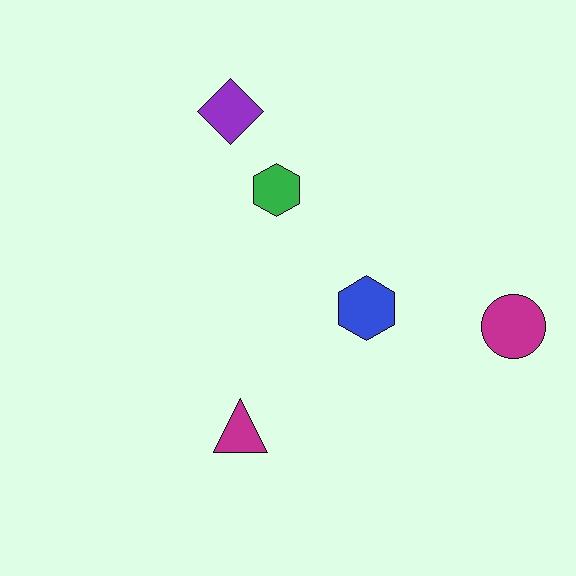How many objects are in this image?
There are 5 objects.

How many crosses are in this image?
There are no crosses.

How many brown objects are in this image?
There are no brown objects.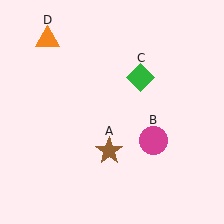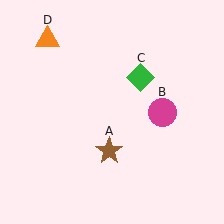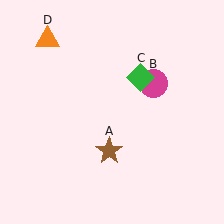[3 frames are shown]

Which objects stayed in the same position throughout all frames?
Brown star (object A) and green diamond (object C) and orange triangle (object D) remained stationary.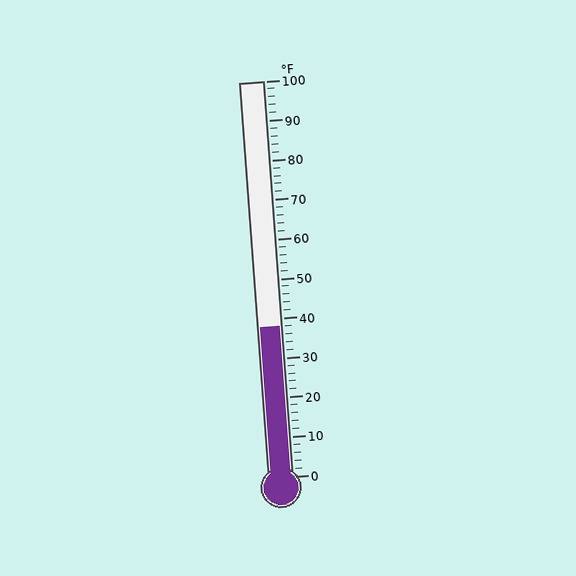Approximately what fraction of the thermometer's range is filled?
The thermometer is filled to approximately 40% of its range.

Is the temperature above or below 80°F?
The temperature is below 80°F.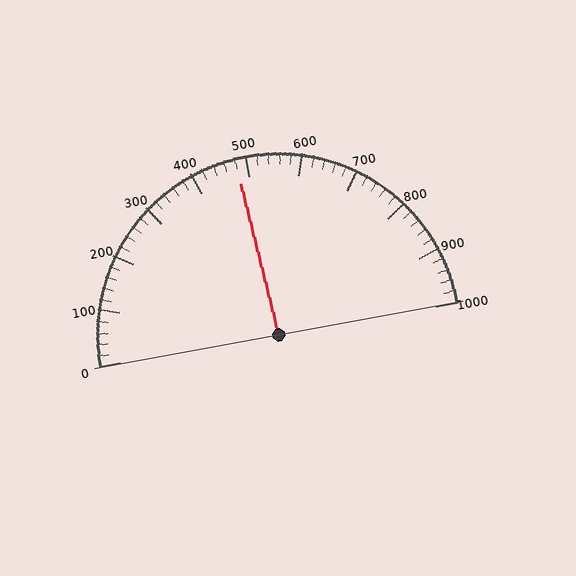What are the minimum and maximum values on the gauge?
The gauge ranges from 0 to 1000.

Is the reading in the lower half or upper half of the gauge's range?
The reading is in the lower half of the range (0 to 1000).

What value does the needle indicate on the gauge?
The needle indicates approximately 480.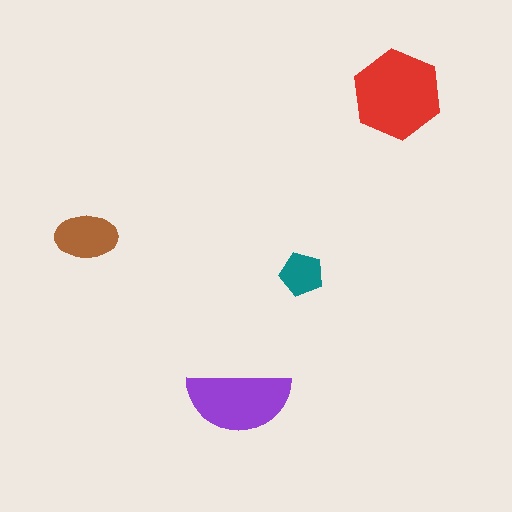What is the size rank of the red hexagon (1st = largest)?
1st.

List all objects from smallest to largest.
The teal pentagon, the brown ellipse, the purple semicircle, the red hexagon.